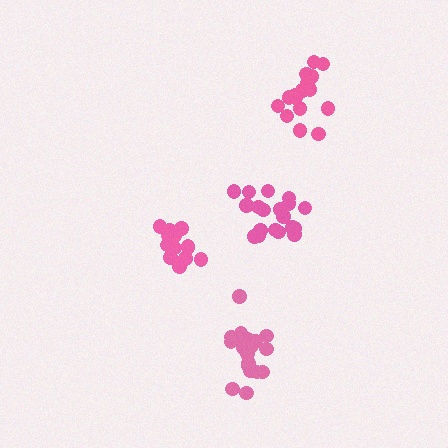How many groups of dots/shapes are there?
There are 4 groups.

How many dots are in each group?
Group 1: 15 dots, Group 2: 19 dots, Group 3: 17 dots, Group 4: 20 dots (71 total).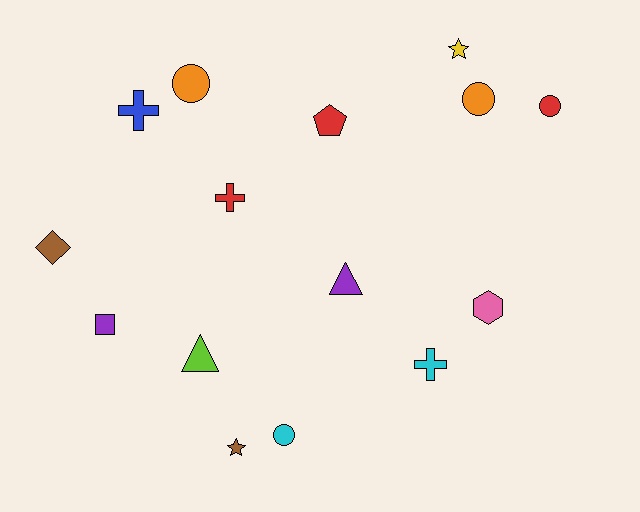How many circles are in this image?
There are 4 circles.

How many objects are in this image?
There are 15 objects.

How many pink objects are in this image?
There is 1 pink object.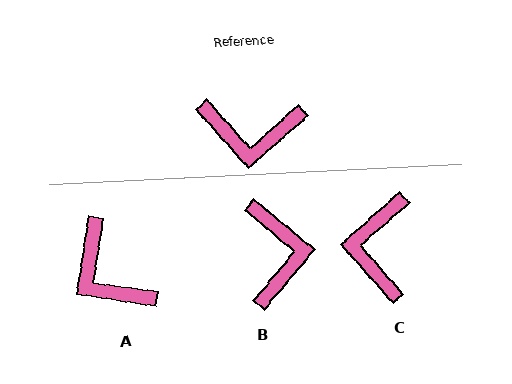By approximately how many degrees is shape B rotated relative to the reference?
Approximately 99 degrees counter-clockwise.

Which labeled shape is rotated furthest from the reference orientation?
B, about 99 degrees away.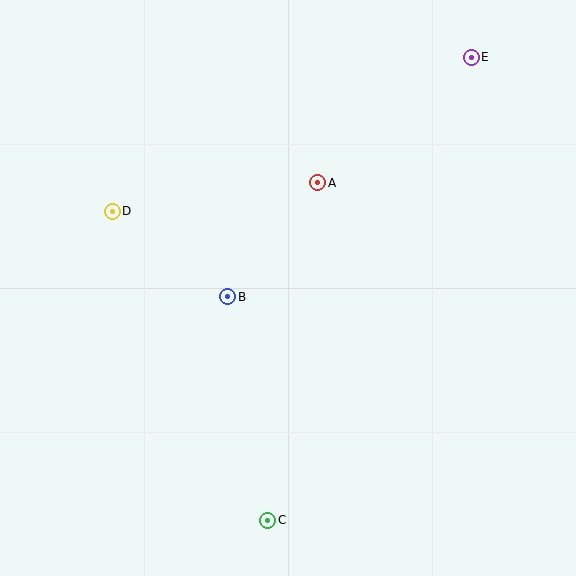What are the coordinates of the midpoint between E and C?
The midpoint between E and C is at (370, 289).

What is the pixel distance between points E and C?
The distance between E and C is 505 pixels.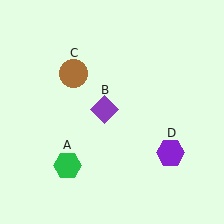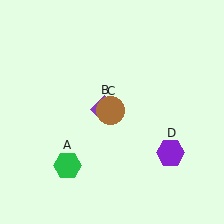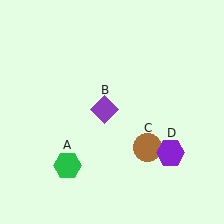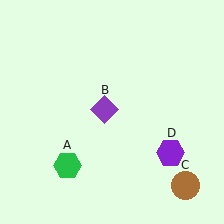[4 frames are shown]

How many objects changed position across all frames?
1 object changed position: brown circle (object C).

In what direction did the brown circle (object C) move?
The brown circle (object C) moved down and to the right.